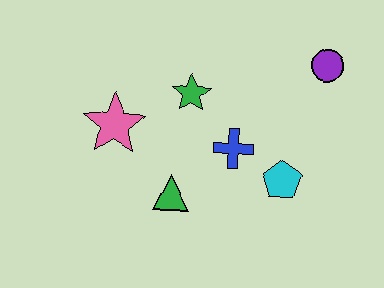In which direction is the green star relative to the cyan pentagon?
The green star is to the left of the cyan pentagon.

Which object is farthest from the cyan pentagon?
The pink star is farthest from the cyan pentagon.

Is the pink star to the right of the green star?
No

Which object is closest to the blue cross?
The cyan pentagon is closest to the blue cross.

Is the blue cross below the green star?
Yes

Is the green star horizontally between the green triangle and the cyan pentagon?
Yes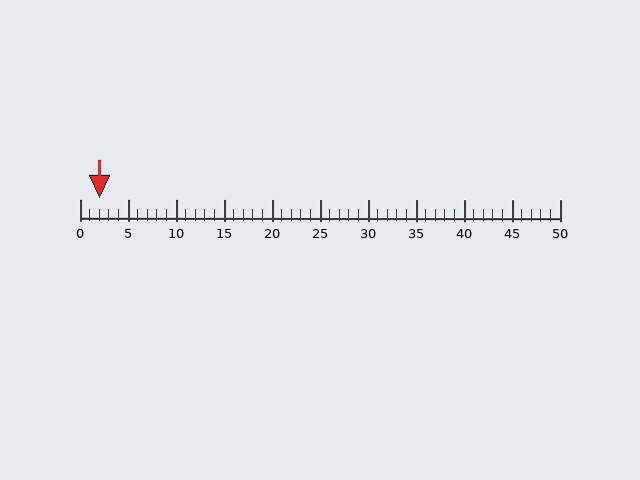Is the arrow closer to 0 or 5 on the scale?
The arrow is closer to 0.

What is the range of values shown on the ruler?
The ruler shows values from 0 to 50.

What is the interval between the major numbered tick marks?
The major tick marks are spaced 5 units apart.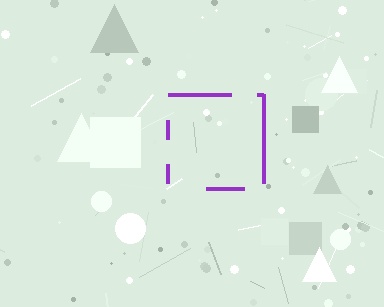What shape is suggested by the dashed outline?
The dashed outline suggests a square.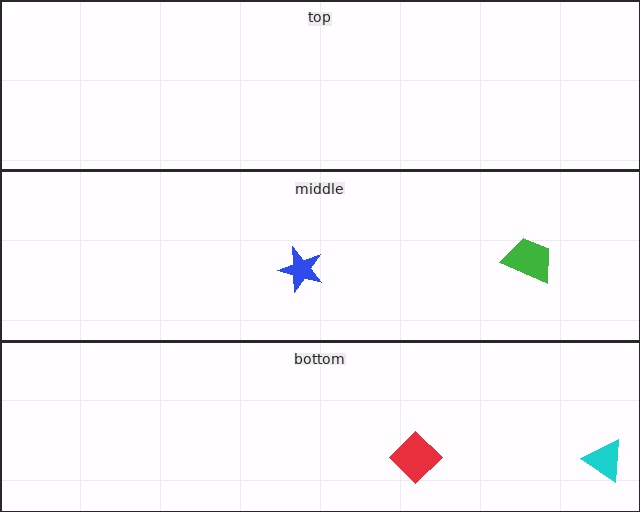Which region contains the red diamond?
The bottom region.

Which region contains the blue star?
The middle region.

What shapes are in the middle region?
The blue star, the green trapezoid.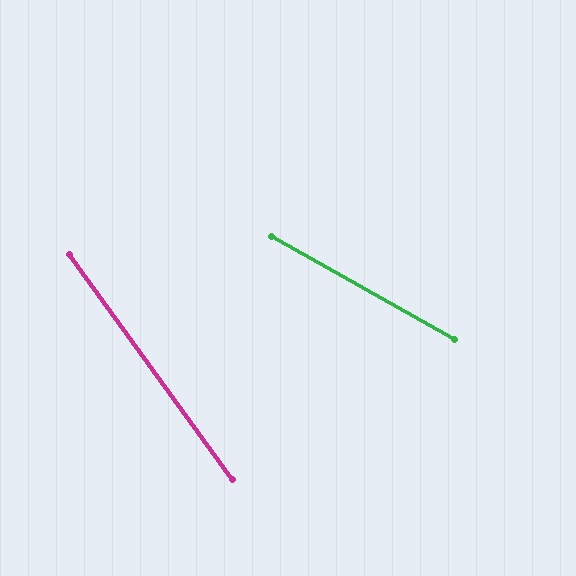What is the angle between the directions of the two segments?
Approximately 25 degrees.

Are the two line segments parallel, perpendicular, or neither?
Neither parallel nor perpendicular — they differ by about 25°.